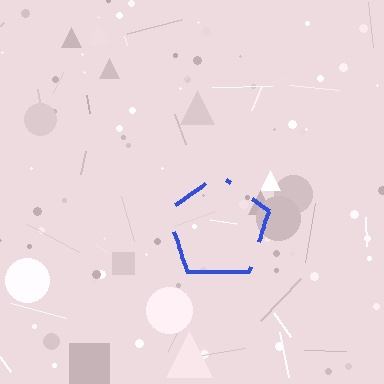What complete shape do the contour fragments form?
The contour fragments form a pentagon.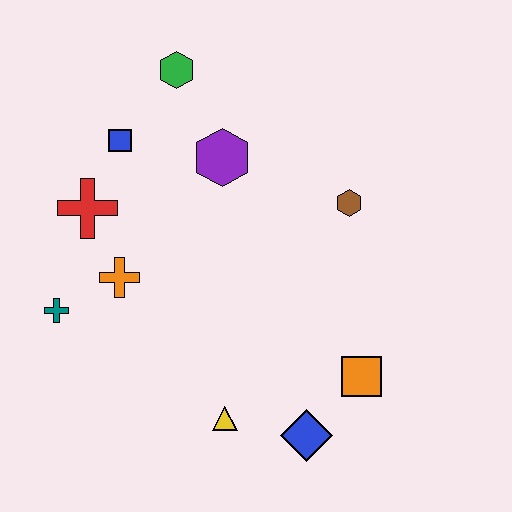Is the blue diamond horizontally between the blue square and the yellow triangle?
No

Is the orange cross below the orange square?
No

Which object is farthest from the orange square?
The green hexagon is farthest from the orange square.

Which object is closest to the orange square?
The blue diamond is closest to the orange square.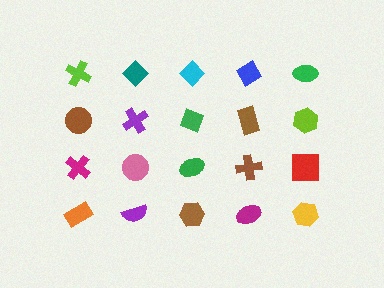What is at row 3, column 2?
A pink circle.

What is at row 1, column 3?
A cyan diamond.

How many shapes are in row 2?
5 shapes.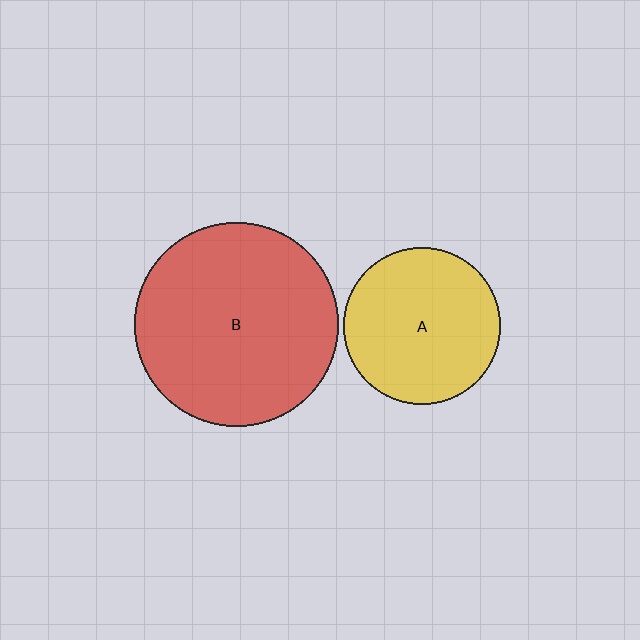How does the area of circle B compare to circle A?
Approximately 1.7 times.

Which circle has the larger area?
Circle B (red).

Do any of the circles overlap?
No, none of the circles overlap.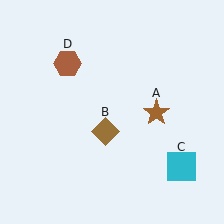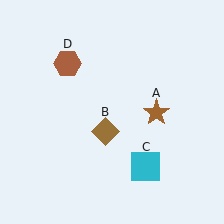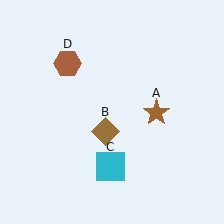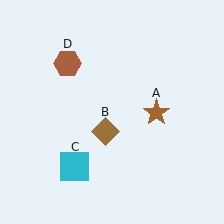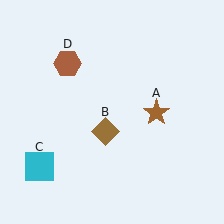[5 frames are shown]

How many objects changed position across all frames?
1 object changed position: cyan square (object C).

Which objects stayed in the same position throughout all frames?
Brown star (object A) and brown diamond (object B) and brown hexagon (object D) remained stationary.